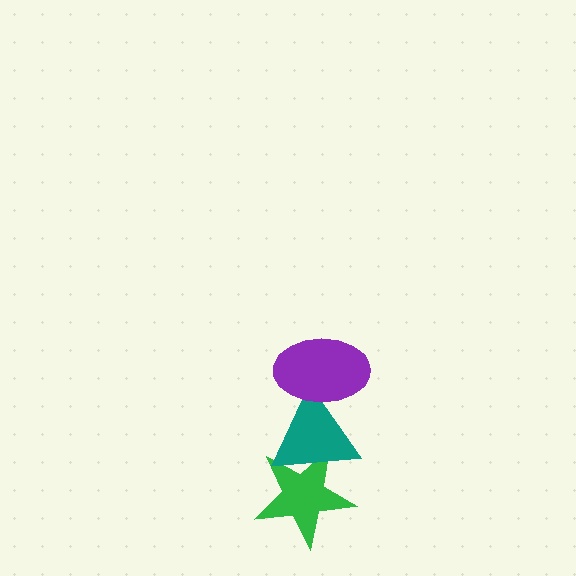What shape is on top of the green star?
The teal triangle is on top of the green star.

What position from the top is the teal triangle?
The teal triangle is 2nd from the top.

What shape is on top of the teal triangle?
The purple ellipse is on top of the teal triangle.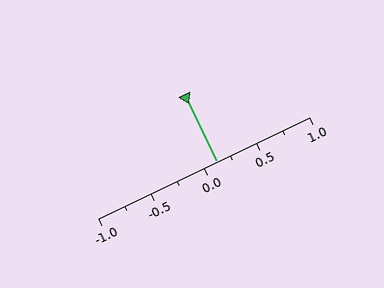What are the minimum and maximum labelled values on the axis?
The axis runs from -1.0 to 1.0.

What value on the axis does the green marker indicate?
The marker indicates approximately 0.12.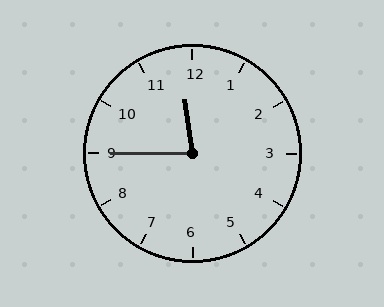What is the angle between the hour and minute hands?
Approximately 82 degrees.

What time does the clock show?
11:45.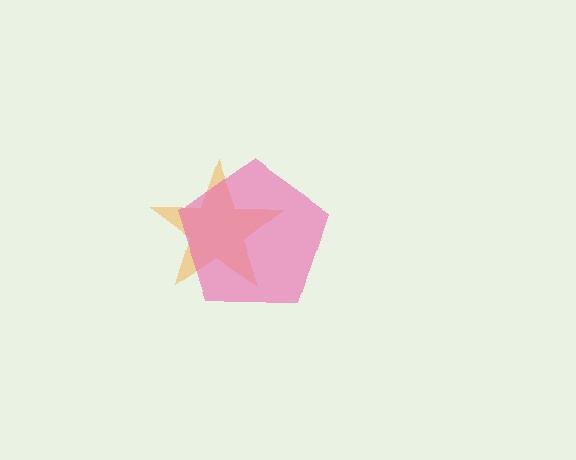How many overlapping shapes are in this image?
There are 2 overlapping shapes in the image.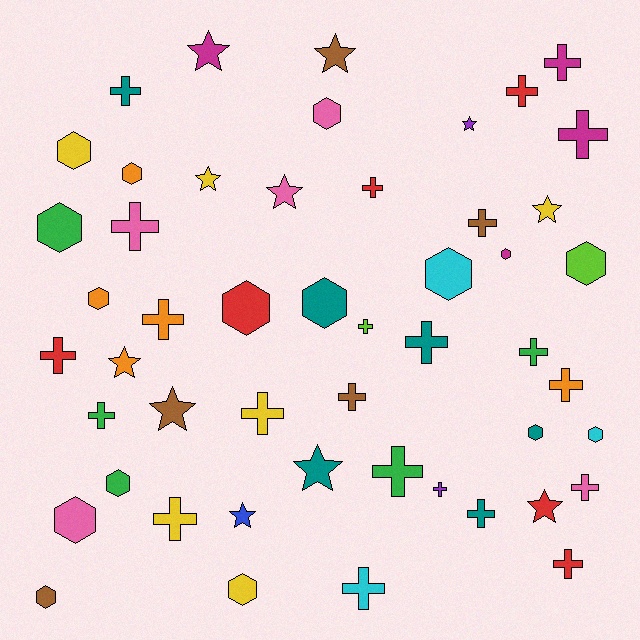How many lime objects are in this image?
There are 2 lime objects.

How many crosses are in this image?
There are 23 crosses.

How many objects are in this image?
There are 50 objects.